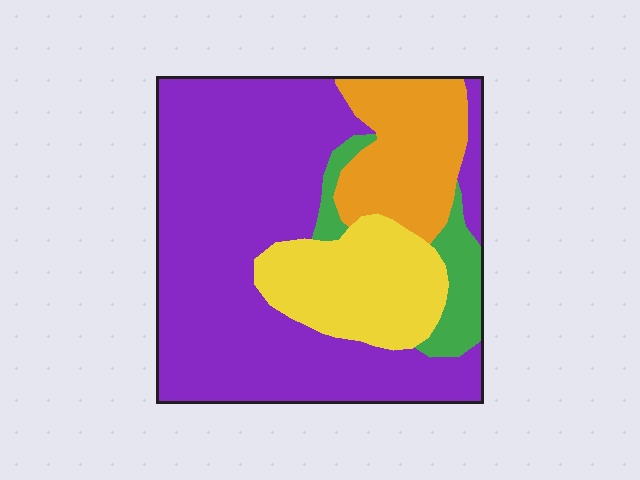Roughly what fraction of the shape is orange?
Orange covers 16% of the shape.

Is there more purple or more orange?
Purple.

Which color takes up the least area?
Green, at roughly 10%.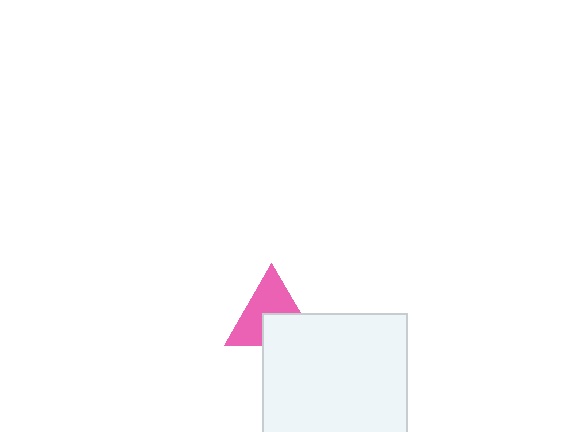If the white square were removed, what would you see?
You would see the complete pink triangle.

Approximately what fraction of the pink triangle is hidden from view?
Roughly 40% of the pink triangle is hidden behind the white square.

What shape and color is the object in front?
The object in front is a white square.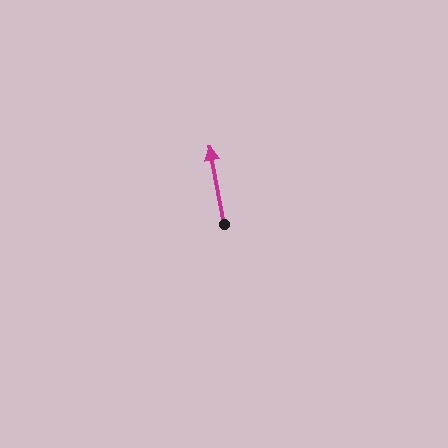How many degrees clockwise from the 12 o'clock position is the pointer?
Approximately 349 degrees.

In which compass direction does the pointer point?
North.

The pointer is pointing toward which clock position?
Roughly 12 o'clock.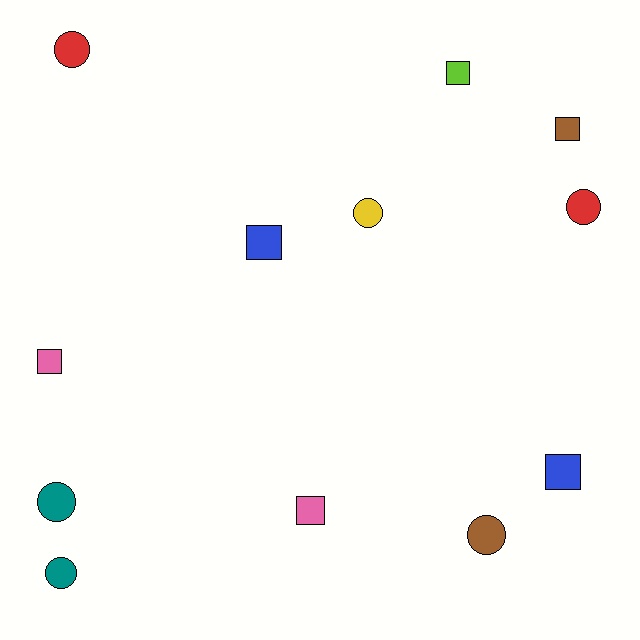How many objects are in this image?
There are 12 objects.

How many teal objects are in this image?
There are 2 teal objects.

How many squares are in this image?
There are 6 squares.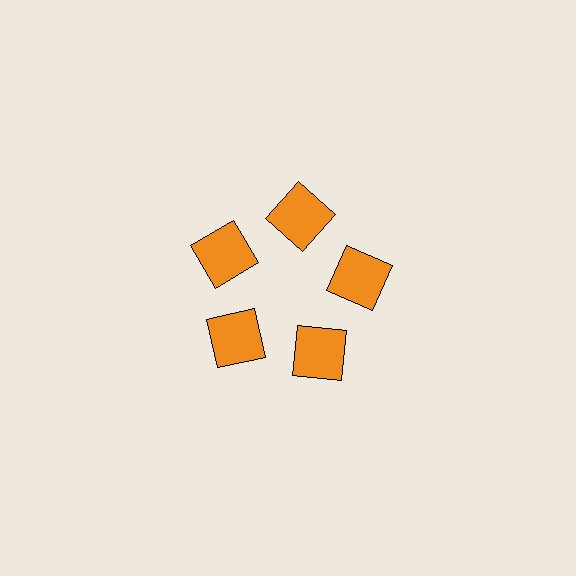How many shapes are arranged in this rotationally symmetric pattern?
There are 5 shapes, arranged in 5 groups of 1.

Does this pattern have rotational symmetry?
Yes, this pattern has 5-fold rotational symmetry. It looks the same after rotating 72 degrees around the center.